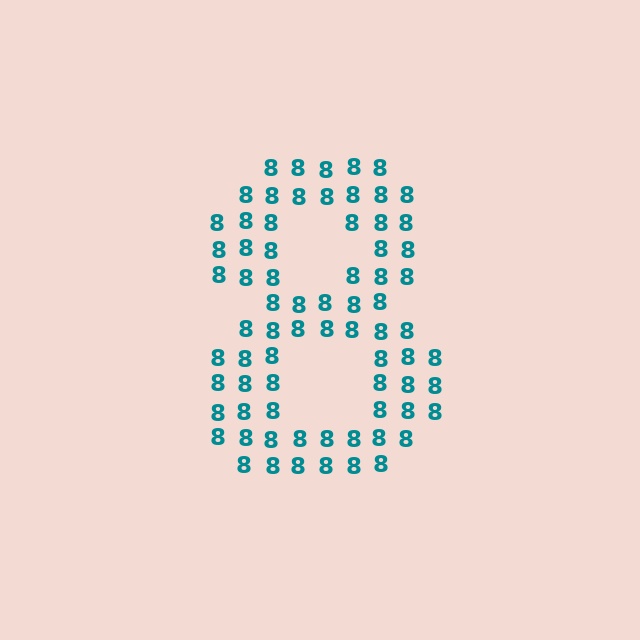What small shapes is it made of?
It is made of small digit 8's.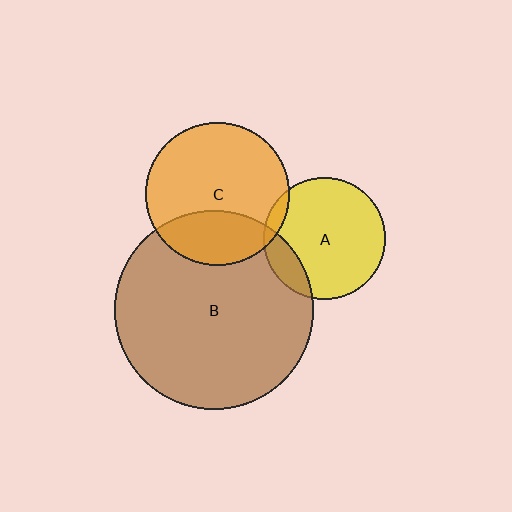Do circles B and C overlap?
Yes.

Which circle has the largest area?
Circle B (brown).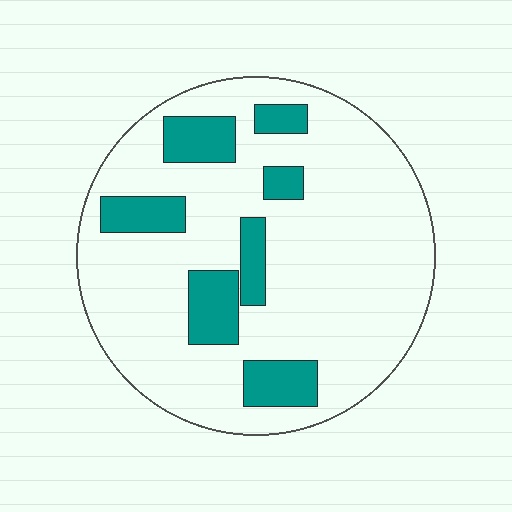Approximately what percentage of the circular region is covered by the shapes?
Approximately 20%.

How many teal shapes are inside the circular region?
7.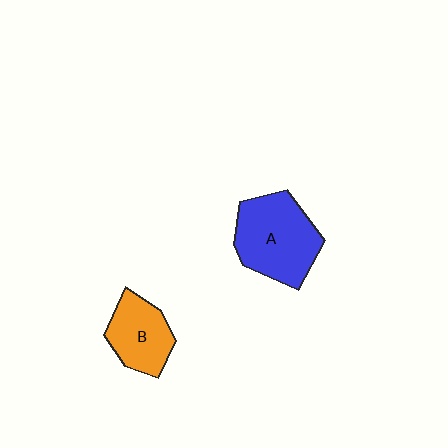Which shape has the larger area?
Shape A (blue).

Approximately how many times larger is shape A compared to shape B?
Approximately 1.5 times.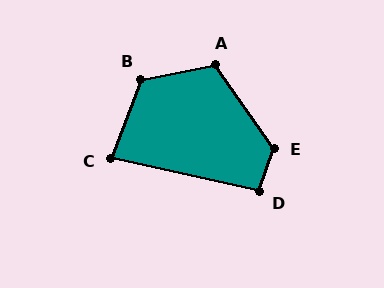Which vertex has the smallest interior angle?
C, at approximately 82 degrees.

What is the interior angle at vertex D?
Approximately 97 degrees (obtuse).